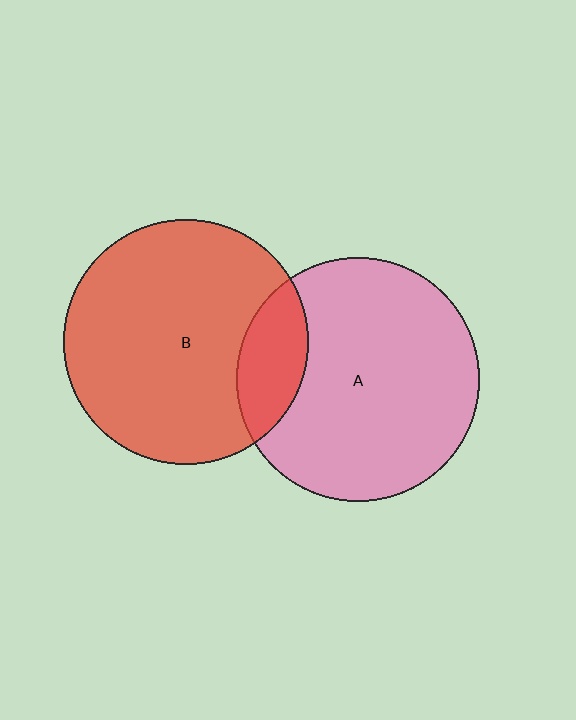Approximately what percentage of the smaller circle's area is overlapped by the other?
Approximately 15%.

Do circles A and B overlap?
Yes.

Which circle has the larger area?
Circle B (red).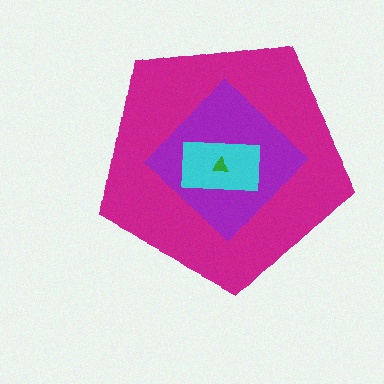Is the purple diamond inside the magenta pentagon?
Yes.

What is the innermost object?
The green triangle.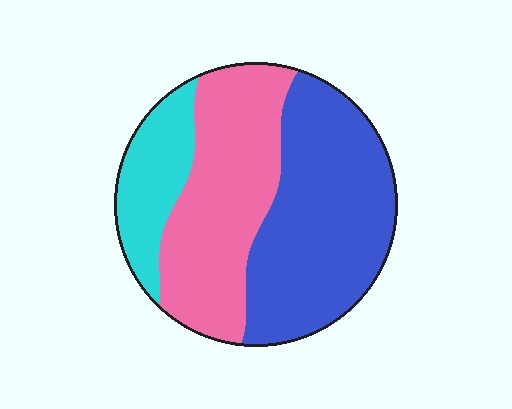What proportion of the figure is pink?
Pink takes up about three eighths (3/8) of the figure.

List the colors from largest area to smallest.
From largest to smallest: blue, pink, cyan.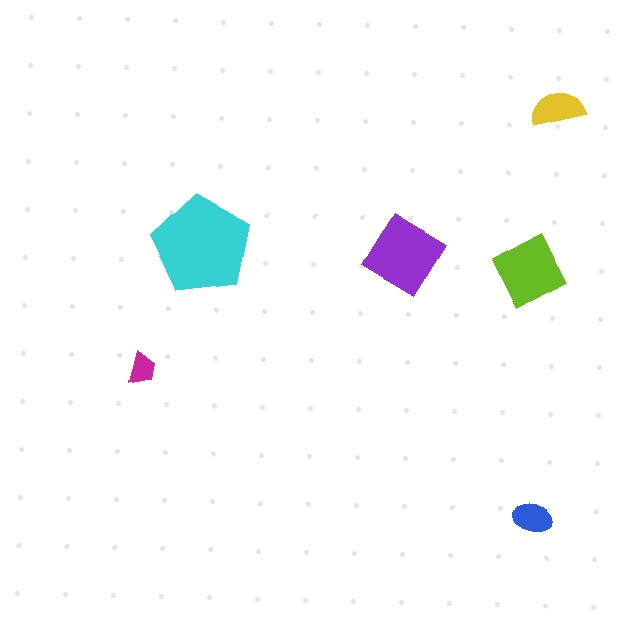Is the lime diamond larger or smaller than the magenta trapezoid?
Larger.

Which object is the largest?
The cyan pentagon.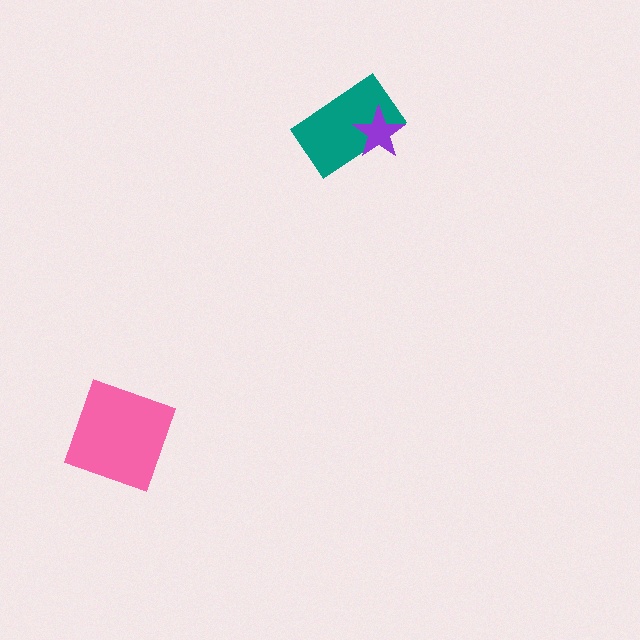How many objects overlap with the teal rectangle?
1 object overlaps with the teal rectangle.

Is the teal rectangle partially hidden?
Yes, it is partially covered by another shape.